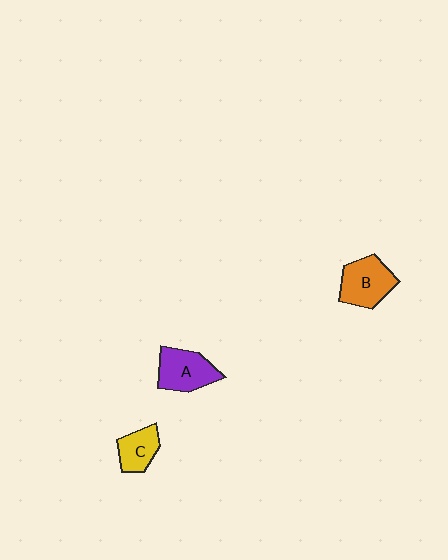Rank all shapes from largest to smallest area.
From largest to smallest: B (orange), A (purple), C (yellow).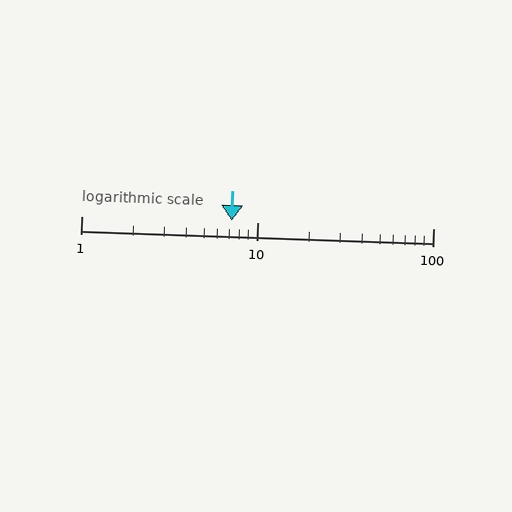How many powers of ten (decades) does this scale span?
The scale spans 2 decades, from 1 to 100.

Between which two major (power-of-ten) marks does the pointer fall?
The pointer is between 1 and 10.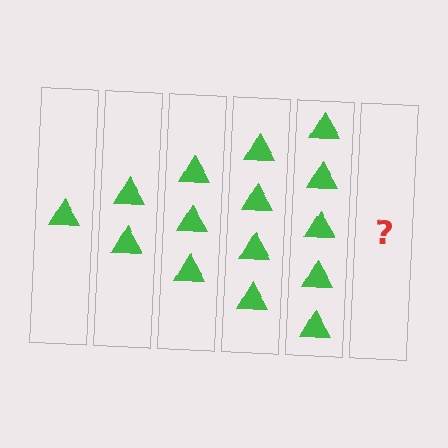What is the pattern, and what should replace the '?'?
The pattern is that each step adds one more triangle. The '?' should be 6 triangles.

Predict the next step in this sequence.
The next step is 6 triangles.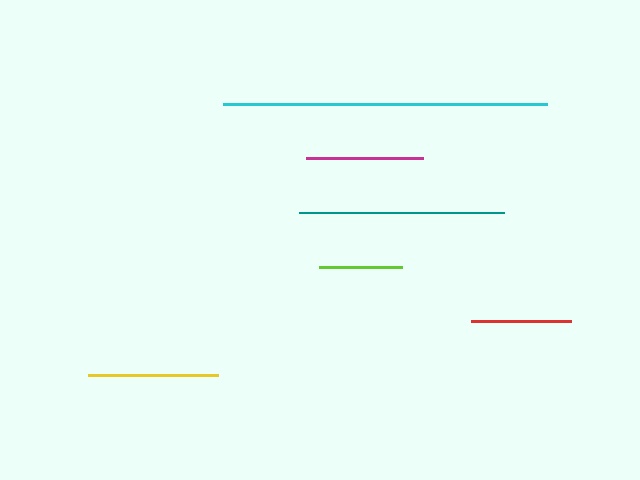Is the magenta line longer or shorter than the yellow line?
The yellow line is longer than the magenta line.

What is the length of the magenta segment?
The magenta segment is approximately 116 pixels long.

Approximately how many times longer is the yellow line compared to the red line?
The yellow line is approximately 1.3 times the length of the red line.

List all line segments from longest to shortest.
From longest to shortest: cyan, teal, yellow, magenta, red, lime.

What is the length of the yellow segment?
The yellow segment is approximately 130 pixels long.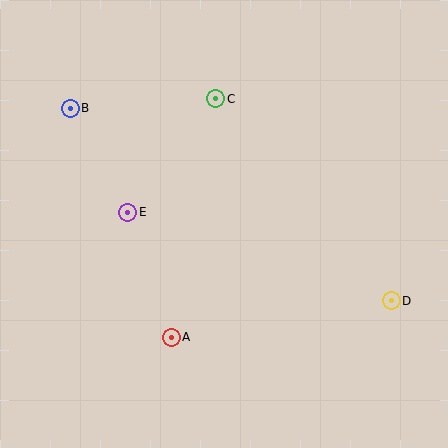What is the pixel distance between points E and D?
The distance between E and D is 278 pixels.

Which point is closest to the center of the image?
Point E at (128, 212) is closest to the center.